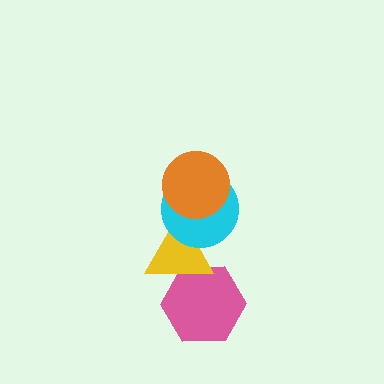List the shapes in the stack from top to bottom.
From top to bottom: the orange circle, the cyan circle, the yellow triangle, the pink hexagon.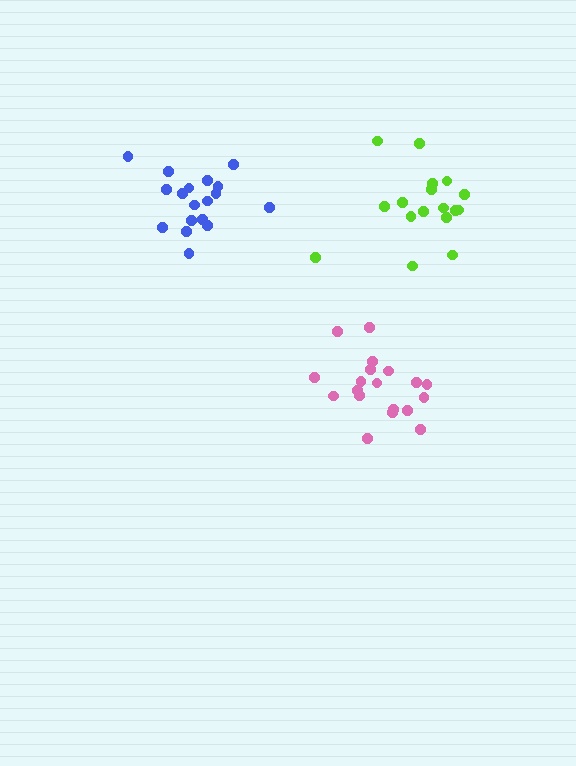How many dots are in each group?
Group 1: 19 dots, Group 2: 17 dots, Group 3: 18 dots (54 total).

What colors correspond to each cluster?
The clusters are colored: pink, lime, blue.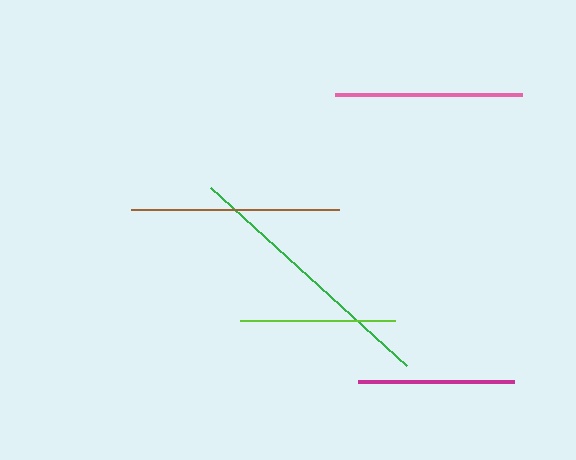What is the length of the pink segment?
The pink segment is approximately 187 pixels long.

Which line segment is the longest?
The green line is the longest at approximately 264 pixels.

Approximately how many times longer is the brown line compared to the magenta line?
The brown line is approximately 1.3 times the length of the magenta line.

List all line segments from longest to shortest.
From longest to shortest: green, brown, pink, magenta, lime.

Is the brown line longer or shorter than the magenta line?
The brown line is longer than the magenta line.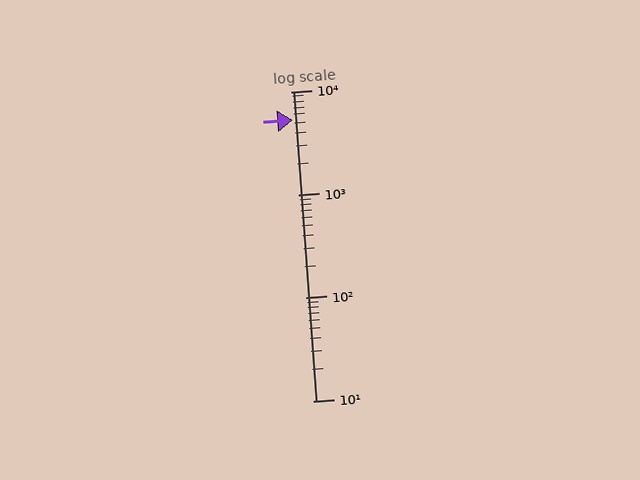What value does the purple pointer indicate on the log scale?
The pointer indicates approximately 5300.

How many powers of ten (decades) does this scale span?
The scale spans 3 decades, from 10 to 10000.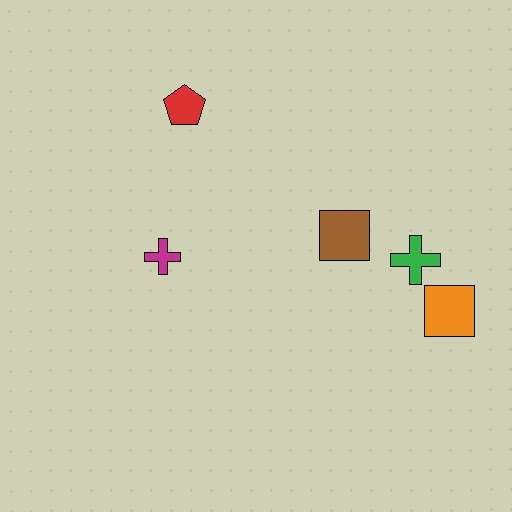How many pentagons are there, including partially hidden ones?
There is 1 pentagon.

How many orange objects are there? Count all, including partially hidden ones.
There is 1 orange object.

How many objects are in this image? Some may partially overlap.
There are 5 objects.